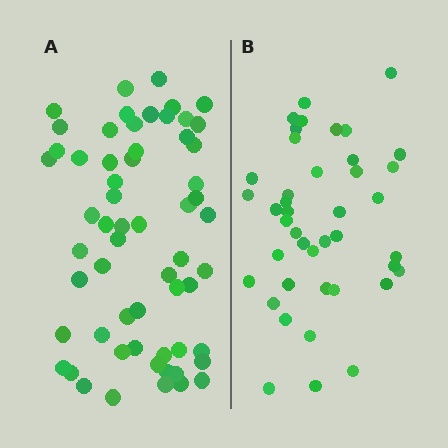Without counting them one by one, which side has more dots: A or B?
Region A (the left region) has more dots.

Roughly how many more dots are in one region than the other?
Region A has approximately 20 more dots than region B.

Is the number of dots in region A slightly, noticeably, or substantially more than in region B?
Region A has noticeably more, but not dramatically so. The ratio is roughly 1.4 to 1.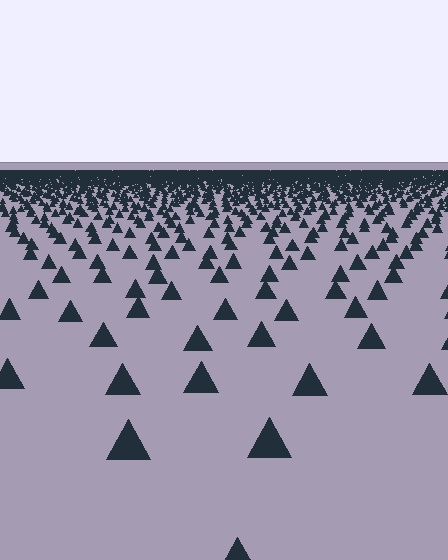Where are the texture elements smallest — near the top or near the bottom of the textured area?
Near the top.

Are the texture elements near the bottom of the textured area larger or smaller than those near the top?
Larger. Near the bottom, elements are closer to the viewer and appear at a bigger on-screen size.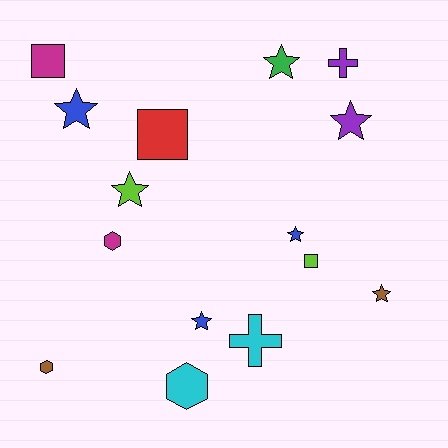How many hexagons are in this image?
There are 3 hexagons.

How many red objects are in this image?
There is 1 red object.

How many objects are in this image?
There are 15 objects.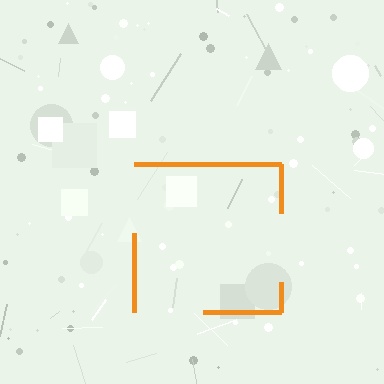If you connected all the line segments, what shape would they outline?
They would outline a square.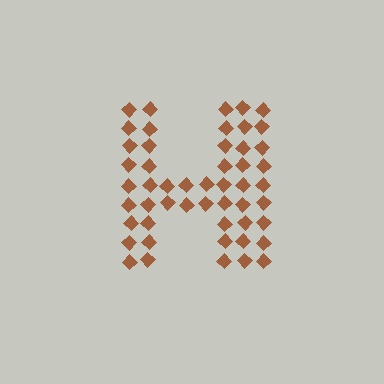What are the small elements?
The small elements are diamonds.